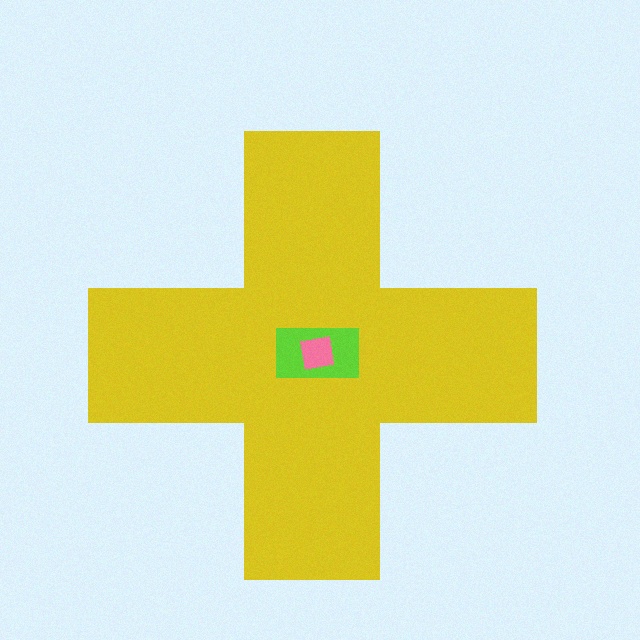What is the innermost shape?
The pink square.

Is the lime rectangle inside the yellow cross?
Yes.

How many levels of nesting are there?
3.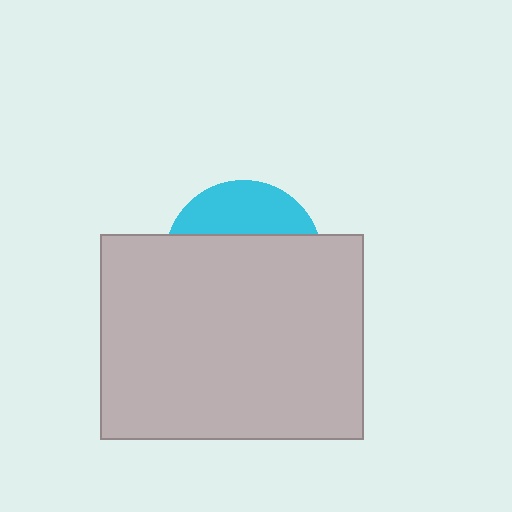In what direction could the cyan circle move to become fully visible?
The cyan circle could move up. That would shift it out from behind the light gray rectangle entirely.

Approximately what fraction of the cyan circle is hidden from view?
Roughly 70% of the cyan circle is hidden behind the light gray rectangle.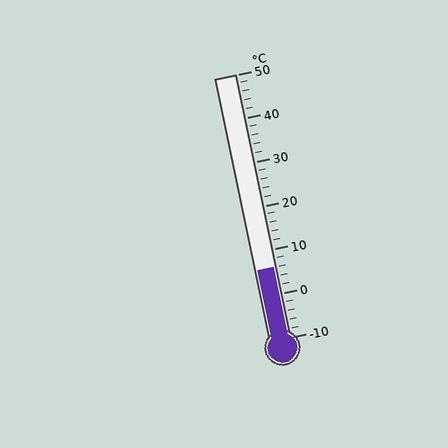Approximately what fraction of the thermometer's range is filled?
The thermometer is filled to approximately 25% of its range.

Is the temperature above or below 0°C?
The temperature is above 0°C.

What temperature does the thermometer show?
The thermometer shows approximately 6°C.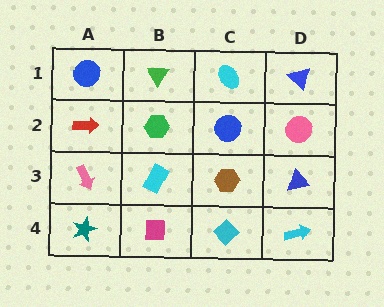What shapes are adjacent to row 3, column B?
A green hexagon (row 2, column B), a magenta square (row 4, column B), a pink arrow (row 3, column A), a brown hexagon (row 3, column C).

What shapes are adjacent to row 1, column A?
A red arrow (row 2, column A), a green triangle (row 1, column B).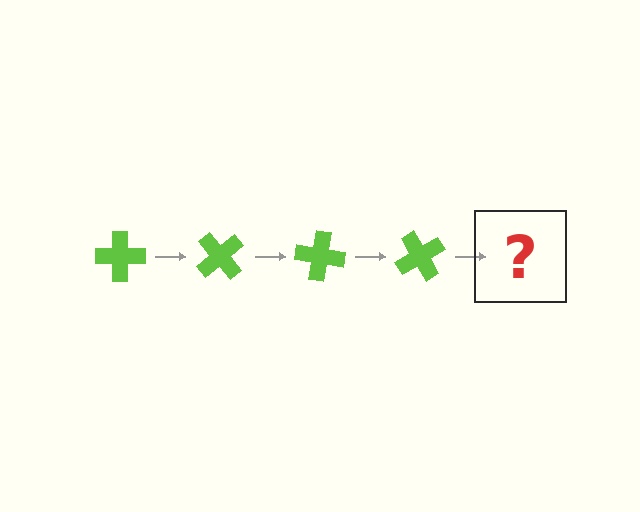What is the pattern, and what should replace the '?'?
The pattern is that the cross rotates 50 degrees each step. The '?' should be a lime cross rotated 200 degrees.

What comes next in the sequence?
The next element should be a lime cross rotated 200 degrees.